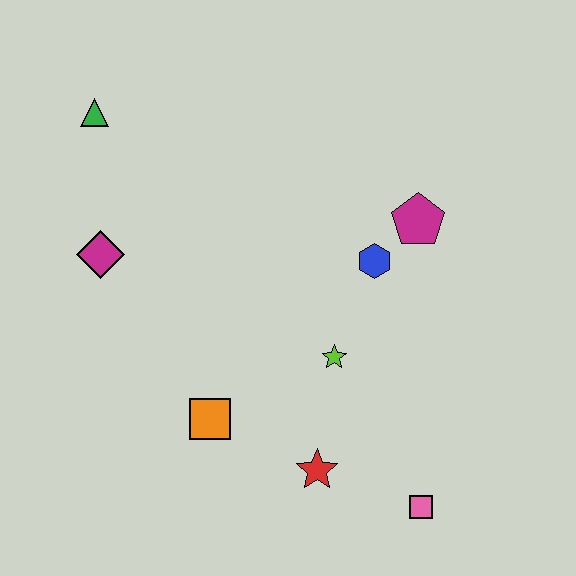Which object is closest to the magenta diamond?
The green triangle is closest to the magenta diamond.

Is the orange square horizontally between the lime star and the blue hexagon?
No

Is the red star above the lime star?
No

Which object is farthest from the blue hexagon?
The green triangle is farthest from the blue hexagon.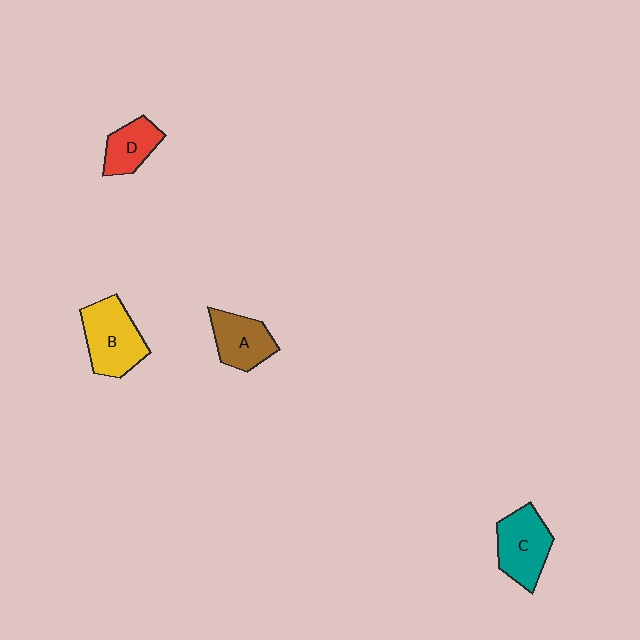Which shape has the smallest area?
Shape D (red).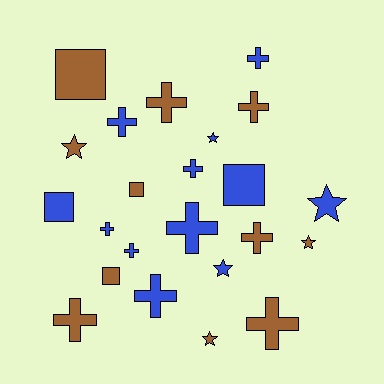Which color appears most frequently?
Blue, with 12 objects.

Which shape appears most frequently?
Cross, with 12 objects.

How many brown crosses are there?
There are 5 brown crosses.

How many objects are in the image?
There are 23 objects.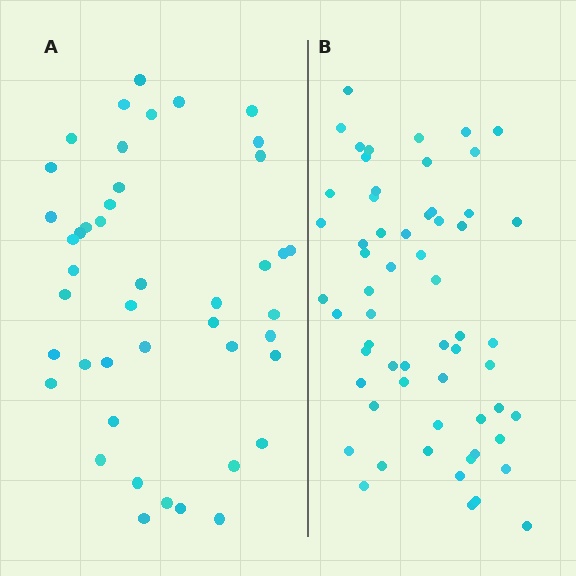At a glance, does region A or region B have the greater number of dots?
Region B (the right region) has more dots.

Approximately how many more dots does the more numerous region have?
Region B has approximately 15 more dots than region A.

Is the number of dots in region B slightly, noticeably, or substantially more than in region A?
Region B has noticeably more, but not dramatically so. The ratio is roughly 1.4 to 1.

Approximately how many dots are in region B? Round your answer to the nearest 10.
About 60 dots.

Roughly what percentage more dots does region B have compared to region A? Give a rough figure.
About 35% more.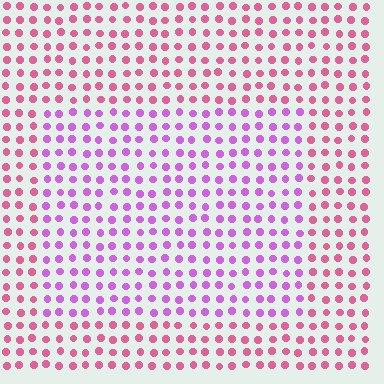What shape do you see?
I see a rectangle.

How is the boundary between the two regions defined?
The boundary is defined purely by a slight shift in hue (about 40 degrees). Spacing, size, and orientation are identical on both sides.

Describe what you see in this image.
The image is filled with small pink elements in a uniform arrangement. A rectangle-shaped region is visible where the elements are tinted to a slightly different hue, forming a subtle color boundary.